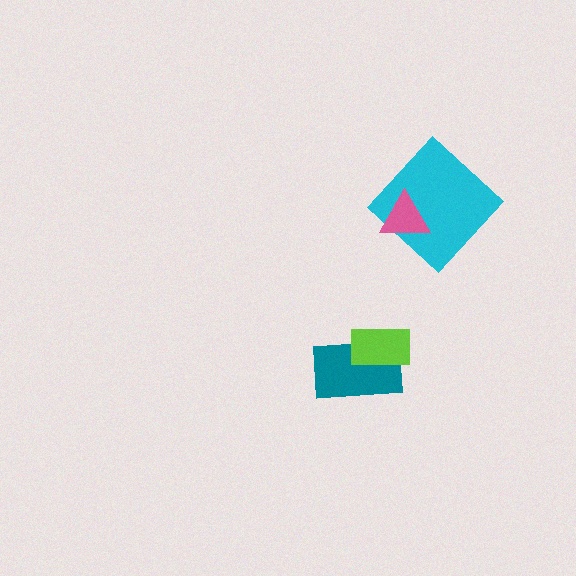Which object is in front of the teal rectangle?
The lime rectangle is in front of the teal rectangle.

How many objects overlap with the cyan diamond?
1 object overlaps with the cyan diamond.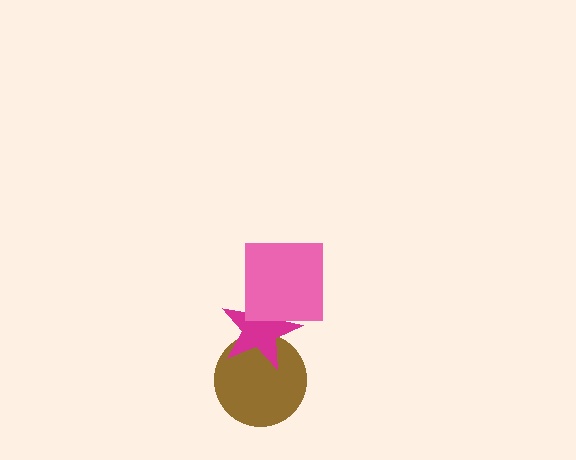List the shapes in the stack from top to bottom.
From top to bottom: the pink square, the magenta star, the brown circle.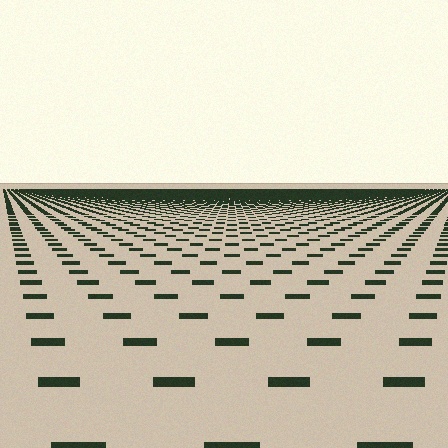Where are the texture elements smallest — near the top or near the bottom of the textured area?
Near the top.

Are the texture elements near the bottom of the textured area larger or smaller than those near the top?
Larger. Near the bottom, elements are closer to the viewer and appear at a bigger on-screen size.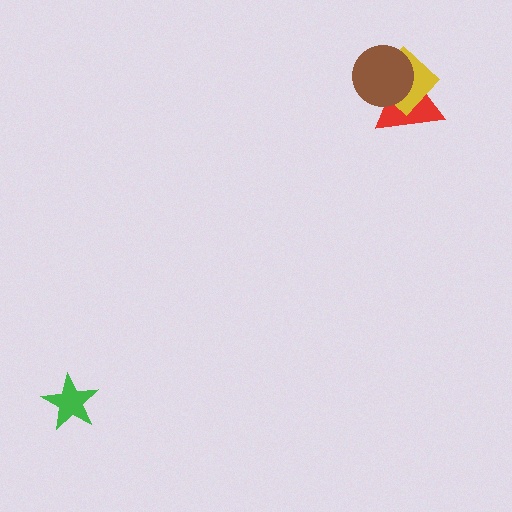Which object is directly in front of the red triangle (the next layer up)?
The yellow diamond is directly in front of the red triangle.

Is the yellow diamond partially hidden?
Yes, it is partially covered by another shape.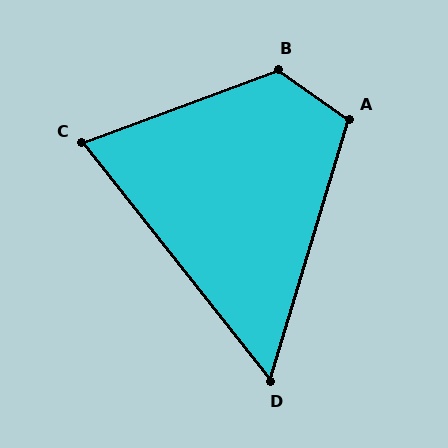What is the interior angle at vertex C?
Approximately 72 degrees (acute).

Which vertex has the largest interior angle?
B, at approximately 125 degrees.